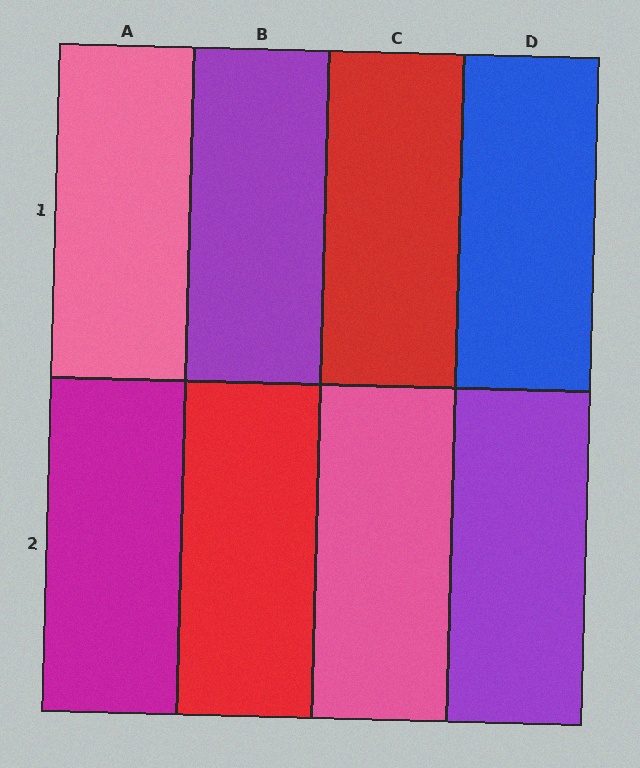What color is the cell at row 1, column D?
Blue.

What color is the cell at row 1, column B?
Purple.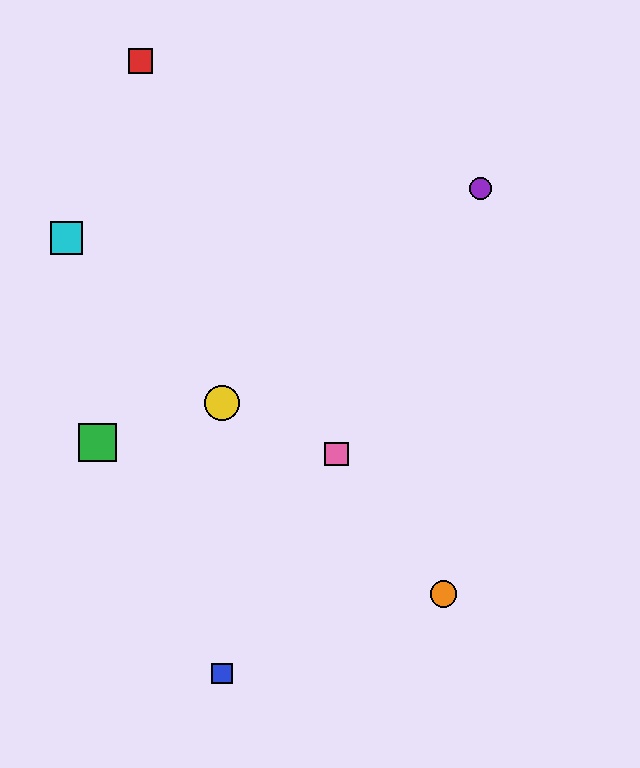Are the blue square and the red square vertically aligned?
No, the blue square is at x≈222 and the red square is at x≈140.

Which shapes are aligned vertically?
The blue square, the yellow circle are aligned vertically.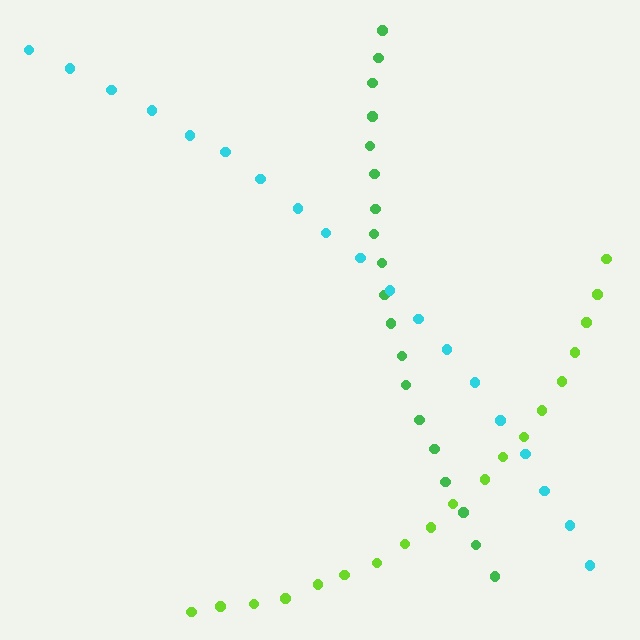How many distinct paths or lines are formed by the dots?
There are 3 distinct paths.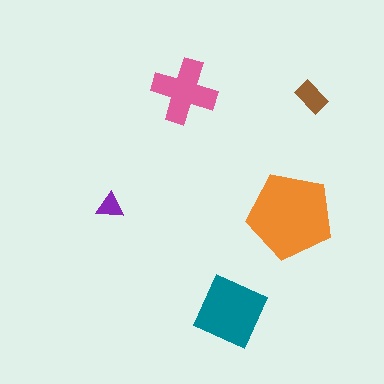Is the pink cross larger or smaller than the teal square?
Smaller.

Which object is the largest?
The orange pentagon.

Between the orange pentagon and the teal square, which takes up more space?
The orange pentagon.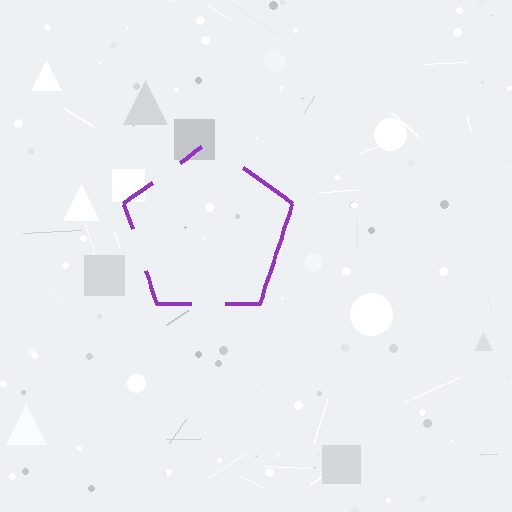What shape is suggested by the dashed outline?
The dashed outline suggests a pentagon.